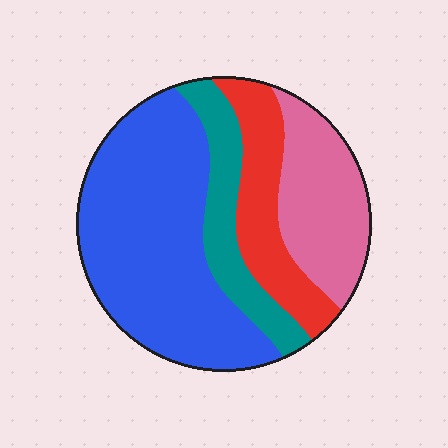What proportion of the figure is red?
Red covers 17% of the figure.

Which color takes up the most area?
Blue, at roughly 45%.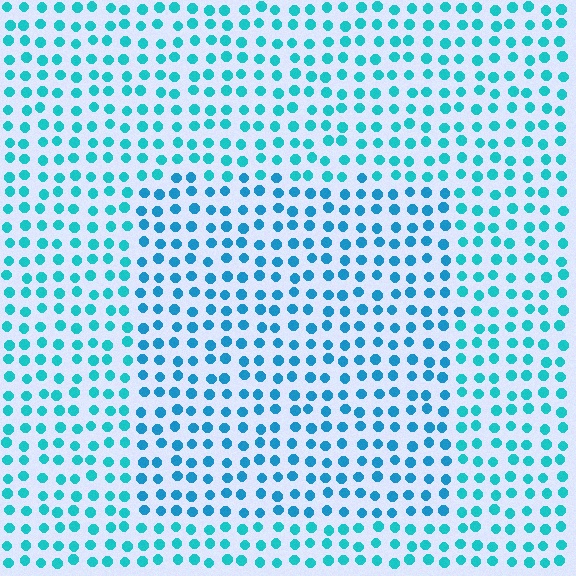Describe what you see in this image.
The image is filled with small cyan elements in a uniform arrangement. A rectangle-shaped region is visible where the elements are tinted to a slightly different hue, forming a subtle color boundary.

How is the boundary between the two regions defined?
The boundary is defined purely by a slight shift in hue (about 19 degrees). Spacing, size, and orientation are identical on both sides.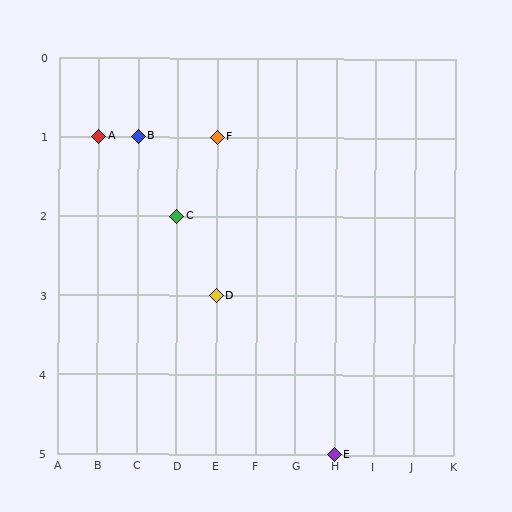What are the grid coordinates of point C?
Point C is at grid coordinates (D, 2).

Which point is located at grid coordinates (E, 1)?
Point F is at (E, 1).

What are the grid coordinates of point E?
Point E is at grid coordinates (H, 5).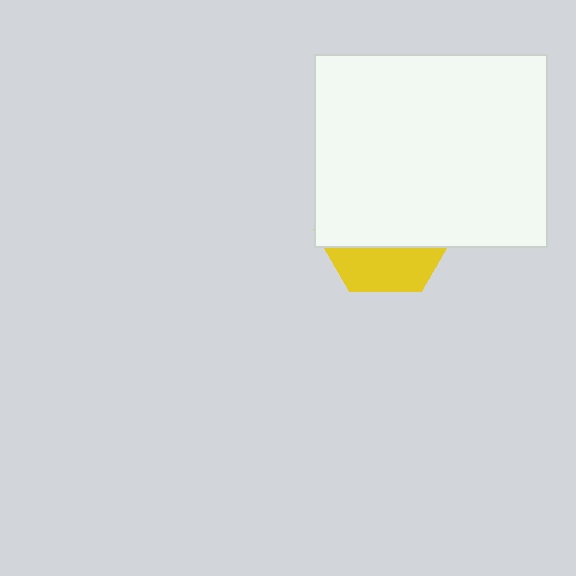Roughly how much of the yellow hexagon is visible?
A small part of it is visible (roughly 32%).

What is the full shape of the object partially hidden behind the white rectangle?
The partially hidden object is a yellow hexagon.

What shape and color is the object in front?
The object in front is a white rectangle.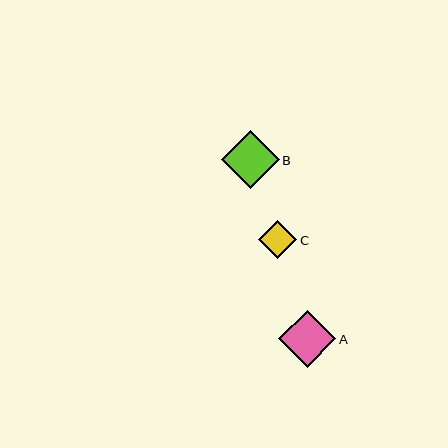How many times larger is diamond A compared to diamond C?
Diamond A is approximately 1.5 times the size of diamond C.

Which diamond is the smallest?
Diamond C is the smallest with a size of approximately 38 pixels.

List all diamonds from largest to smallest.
From largest to smallest: B, A, C.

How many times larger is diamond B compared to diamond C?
Diamond B is approximately 1.5 times the size of diamond C.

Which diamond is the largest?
Diamond B is the largest with a size of approximately 58 pixels.